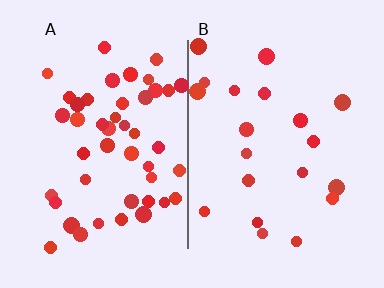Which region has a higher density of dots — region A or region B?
A (the left).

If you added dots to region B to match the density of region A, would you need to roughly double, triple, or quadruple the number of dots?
Approximately double.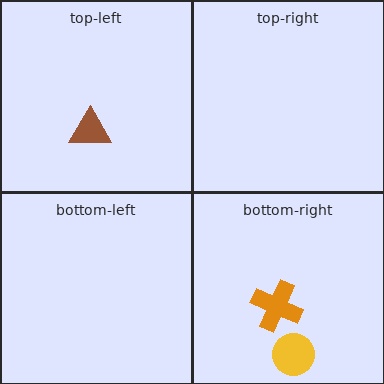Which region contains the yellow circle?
The bottom-right region.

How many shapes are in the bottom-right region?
2.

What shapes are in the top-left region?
The brown triangle.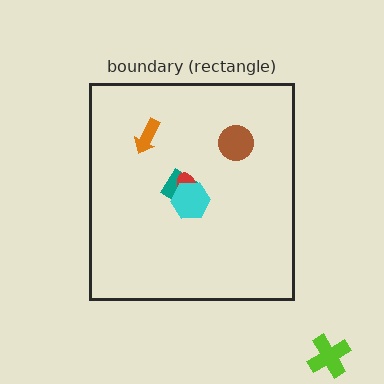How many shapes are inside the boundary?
5 inside, 1 outside.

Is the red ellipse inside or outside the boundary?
Inside.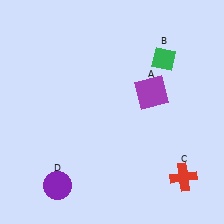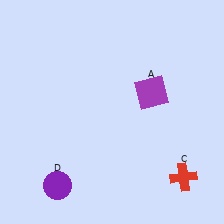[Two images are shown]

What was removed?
The green diamond (B) was removed in Image 2.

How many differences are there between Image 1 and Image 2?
There is 1 difference between the two images.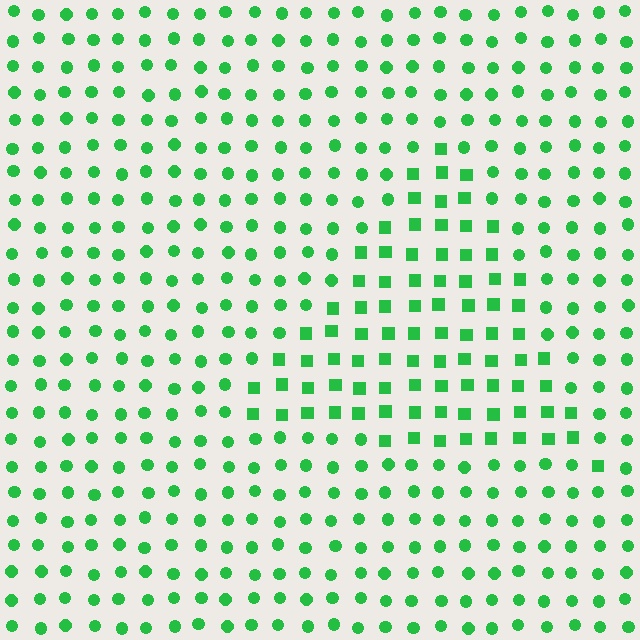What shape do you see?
I see a triangle.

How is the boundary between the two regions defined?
The boundary is defined by a change in element shape: squares inside vs. circles outside. All elements share the same color and spacing.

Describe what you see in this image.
The image is filled with small green elements arranged in a uniform grid. A triangle-shaped region contains squares, while the surrounding area contains circles. The boundary is defined purely by the change in element shape.